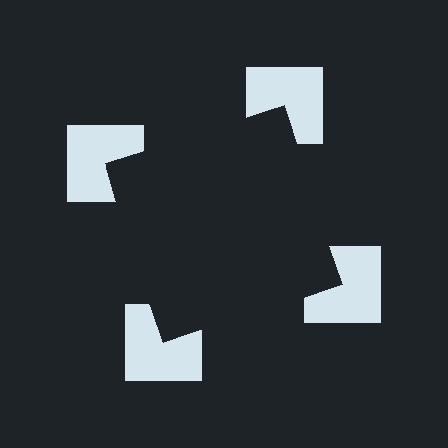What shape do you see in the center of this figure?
An illusory square — its edges are inferred from the aligned wedge cuts in the notched squares, not physically drawn.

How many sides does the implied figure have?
4 sides.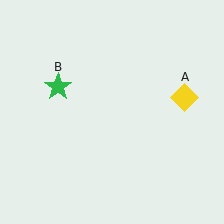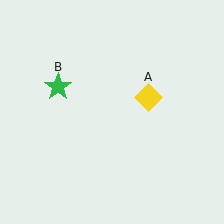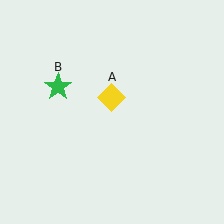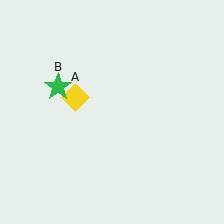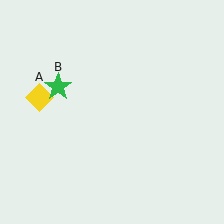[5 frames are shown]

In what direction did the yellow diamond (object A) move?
The yellow diamond (object A) moved left.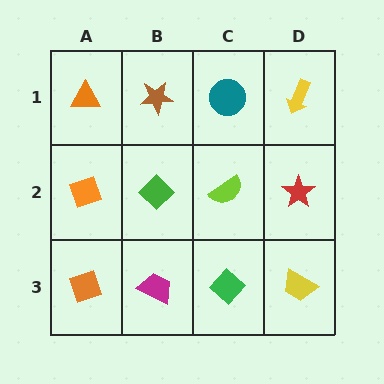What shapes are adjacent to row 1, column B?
A green diamond (row 2, column B), an orange triangle (row 1, column A), a teal circle (row 1, column C).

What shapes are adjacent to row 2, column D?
A yellow arrow (row 1, column D), a yellow trapezoid (row 3, column D), a lime semicircle (row 2, column C).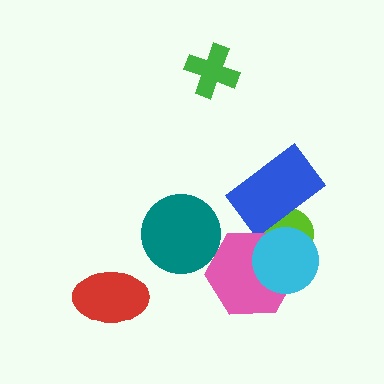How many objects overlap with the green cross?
0 objects overlap with the green cross.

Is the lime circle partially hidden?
Yes, it is partially covered by another shape.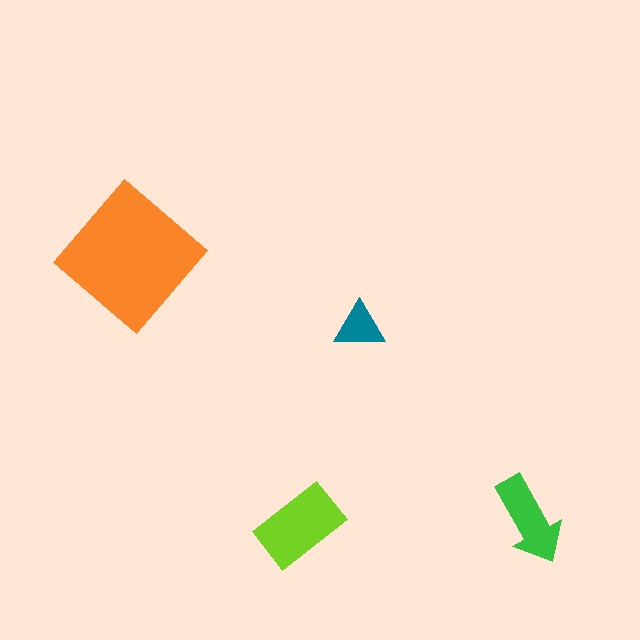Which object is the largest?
The orange diamond.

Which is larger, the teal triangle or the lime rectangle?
The lime rectangle.